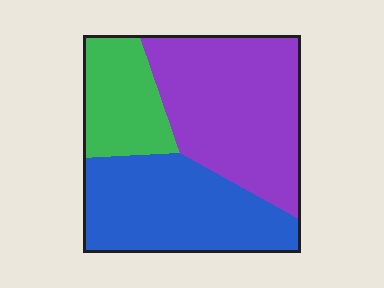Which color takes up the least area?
Green, at roughly 20%.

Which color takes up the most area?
Purple, at roughly 45%.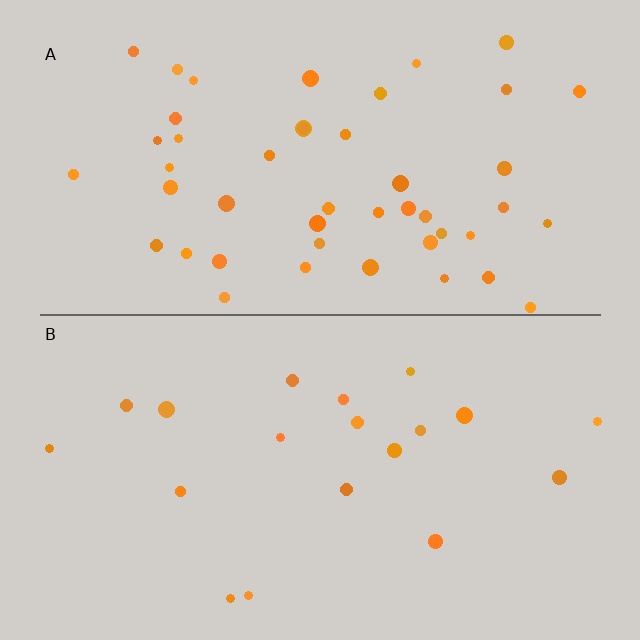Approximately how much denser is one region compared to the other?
Approximately 2.5× — region A over region B.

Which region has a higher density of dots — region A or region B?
A (the top).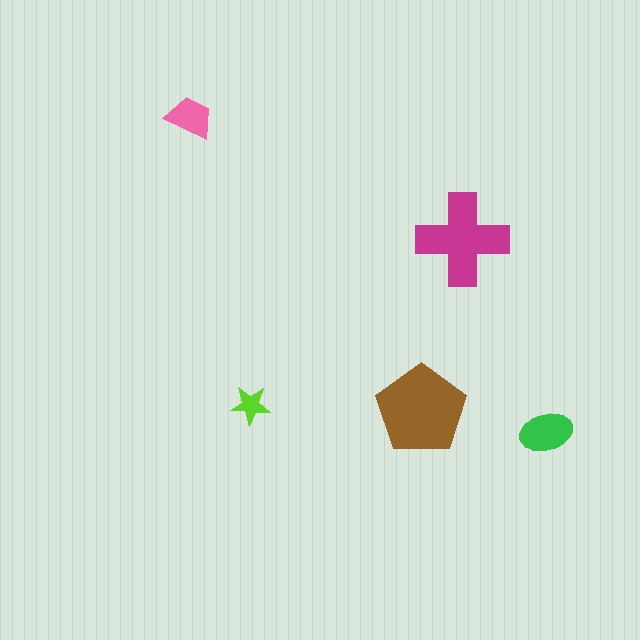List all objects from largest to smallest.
The brown pentagon, the magenta cross, the green ellipse, the pink trapezoid, the lime star.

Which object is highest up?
The pink trapezoid is topmost.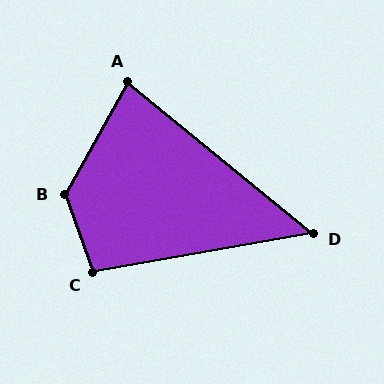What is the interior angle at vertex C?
Approximately 100 degrees (obtuse).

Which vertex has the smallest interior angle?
D, at approximately 49 degrees.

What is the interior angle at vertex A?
Approximately 80 degrees (acute).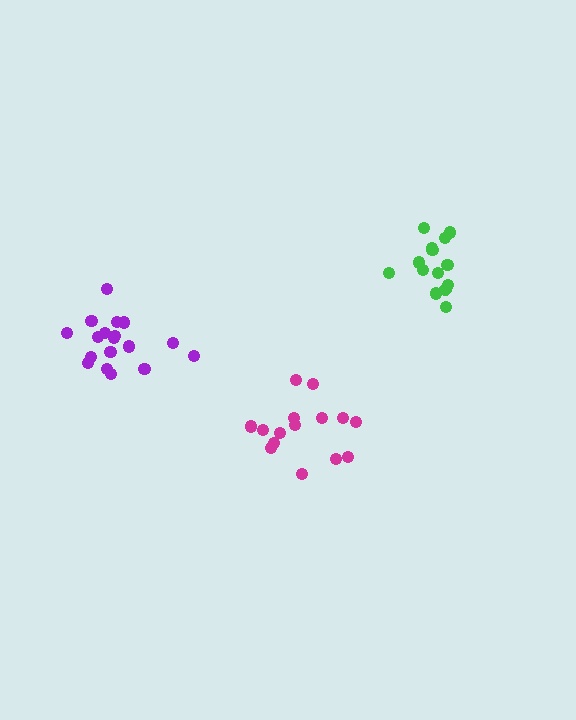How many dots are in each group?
Group 1: 18 dots, Group 2: 15 dots, Group 3: 14 dots (47 total).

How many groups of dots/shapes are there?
There are 3 groups.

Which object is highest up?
The green cluster is topmost.